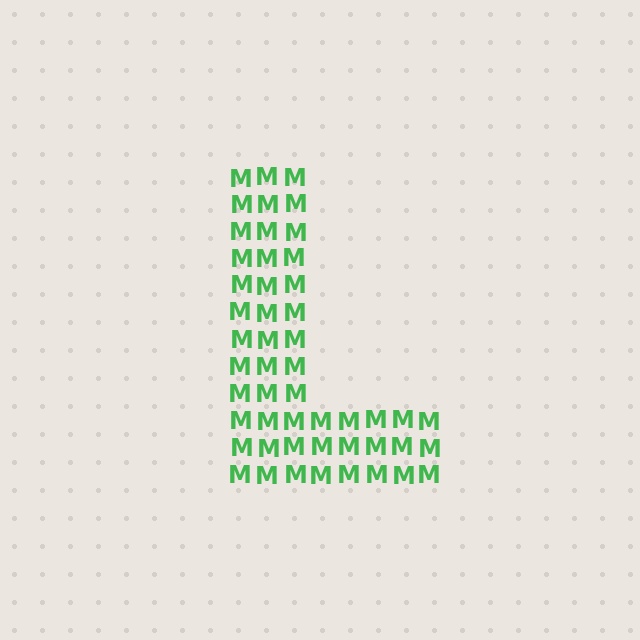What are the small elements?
The small elements are letter M's.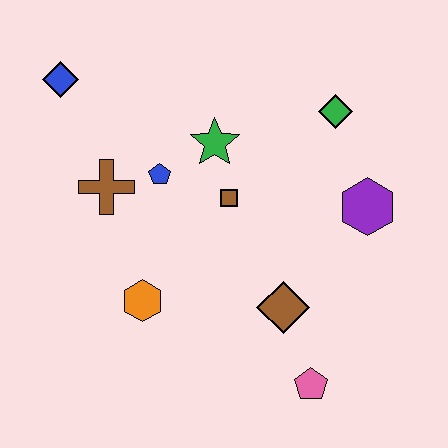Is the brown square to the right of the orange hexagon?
Yes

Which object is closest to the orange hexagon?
The brown cross is closest to the orange hexagon.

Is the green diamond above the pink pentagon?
Yes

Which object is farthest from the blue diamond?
The pink pentagon is farthest from the blue diamond.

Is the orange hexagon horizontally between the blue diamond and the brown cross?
No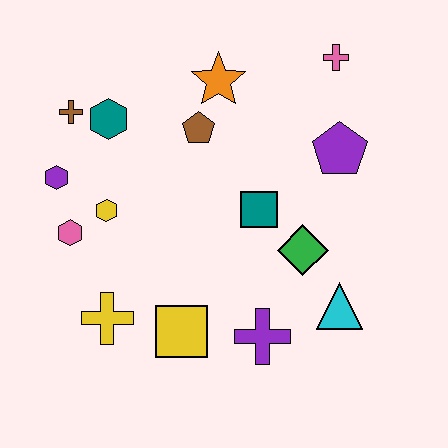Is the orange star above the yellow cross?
Yes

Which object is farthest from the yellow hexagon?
The pink cross is farthest from the yellow hexagon.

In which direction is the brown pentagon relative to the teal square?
The brown pentagon is above the teal square.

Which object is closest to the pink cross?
The purple pentagon is closest to the pink cross.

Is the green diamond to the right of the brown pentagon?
Yes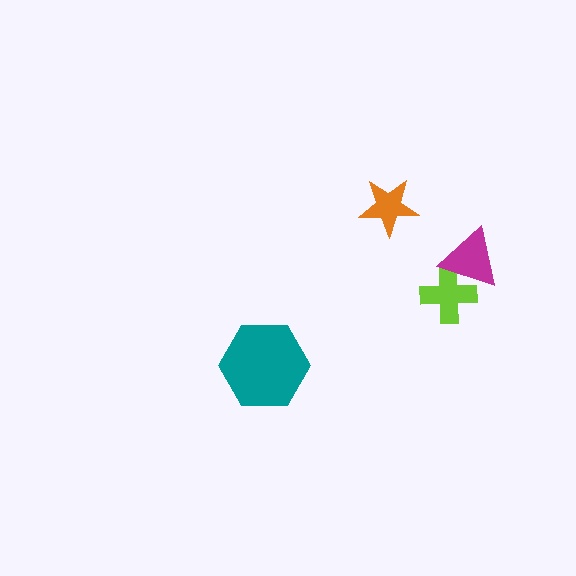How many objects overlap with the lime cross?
1 object overlaps with the lime cross.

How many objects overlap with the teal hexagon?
0 objects overlap with the teal hexagon.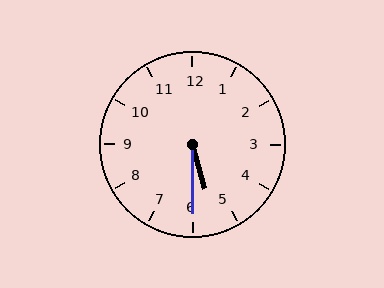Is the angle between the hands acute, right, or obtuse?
It is acute.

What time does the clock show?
5:30.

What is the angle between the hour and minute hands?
Approximately 15 degrees.